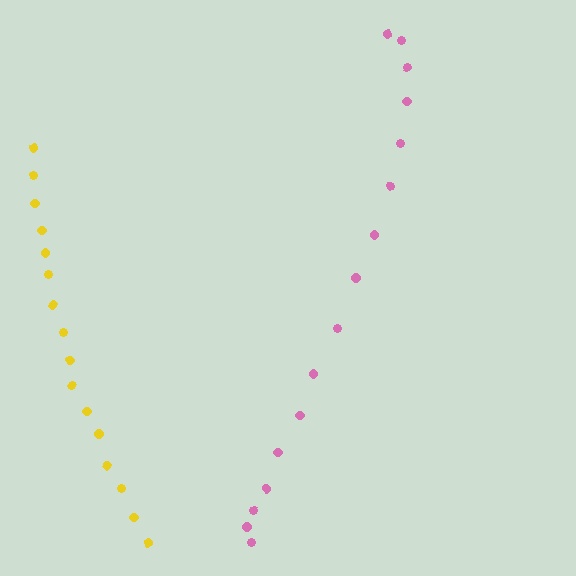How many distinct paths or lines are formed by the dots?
There are 2 distinct paths.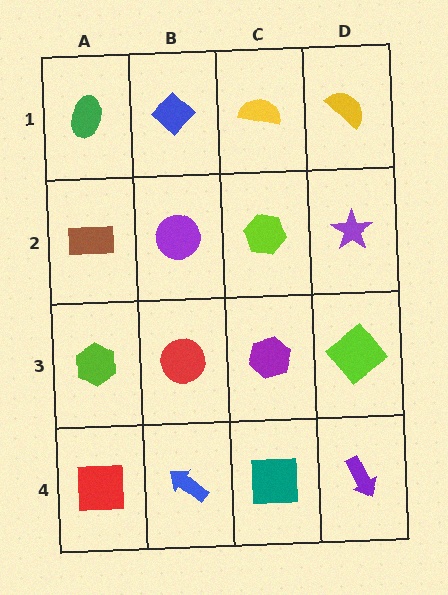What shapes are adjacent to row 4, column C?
A purple hexagon (row 3, column C), a blue arrow (row 4, column B), a purple arrow (row 4, column D).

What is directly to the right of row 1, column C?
A yellow semicircle.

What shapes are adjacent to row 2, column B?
A blue diamond (row 1, column B), a red circle (row 3, column B), a brown rectangle (row 2, column A), a lime hexagon (row 2, column C).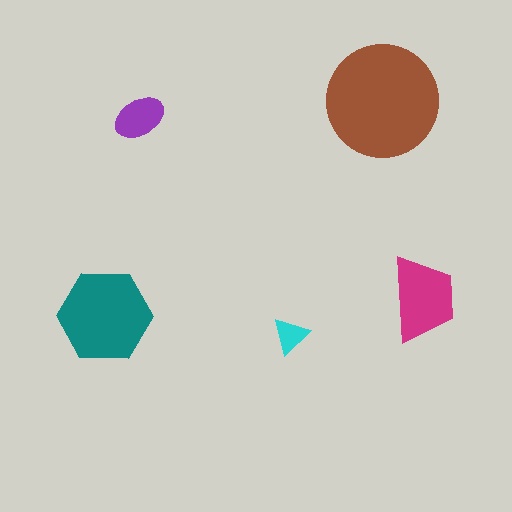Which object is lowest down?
The cyan triangle is bottommost.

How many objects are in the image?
There are 5 objects in the image.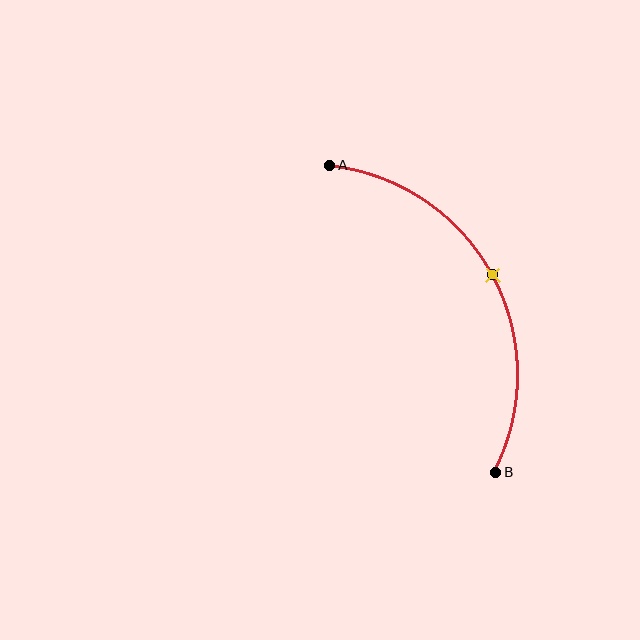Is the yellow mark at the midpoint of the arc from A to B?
Yes. The yellow mark lies on the arc at equal arc-length from both A and B — it is the arc midpoint.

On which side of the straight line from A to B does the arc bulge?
The arc bulges to the right of the straight line connecting A and B.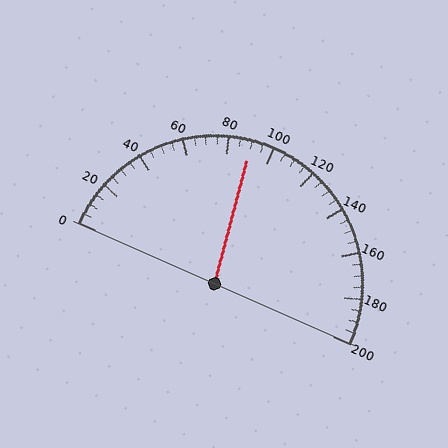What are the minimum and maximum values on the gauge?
The gauge ranges from 0 to 200.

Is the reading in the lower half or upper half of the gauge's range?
The reading is in the lower half of the range (0 to 200).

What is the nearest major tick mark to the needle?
The nearest major tick mark is 80.